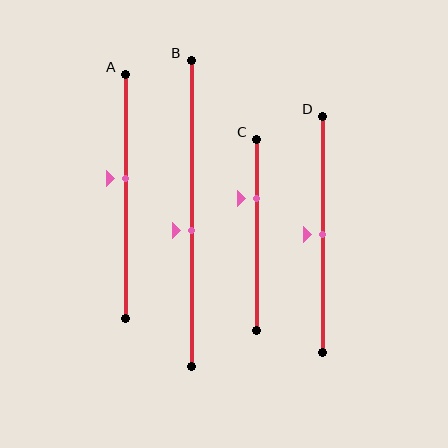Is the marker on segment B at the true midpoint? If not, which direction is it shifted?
No, the marker on segment B is shifted downward by about 6% of the segment length.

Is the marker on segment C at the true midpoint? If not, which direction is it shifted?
No, the marker on segment C is shifted upward by about 19% of the segment length.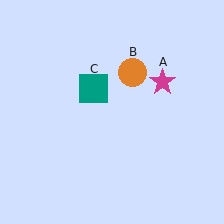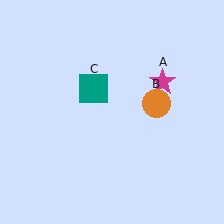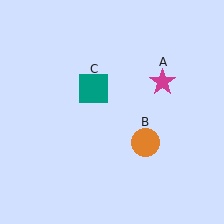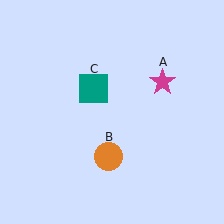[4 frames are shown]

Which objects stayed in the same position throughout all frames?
Magenta star (object A) and teal square (object C) remained stationary.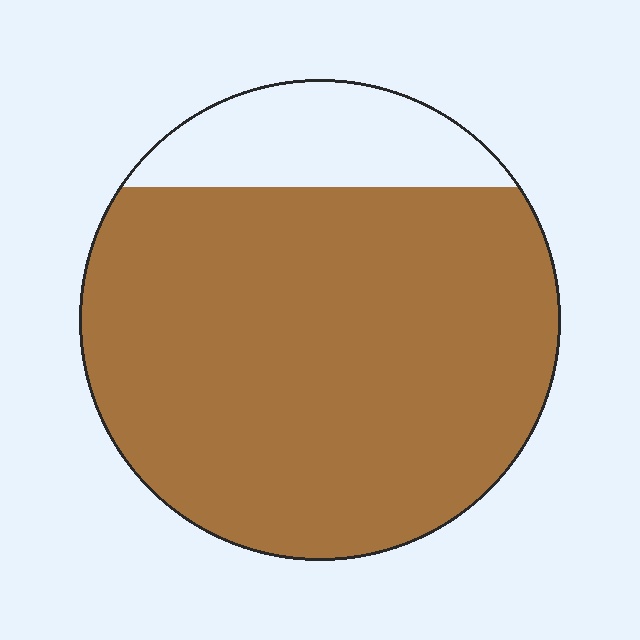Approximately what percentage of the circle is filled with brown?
Approximately 85%.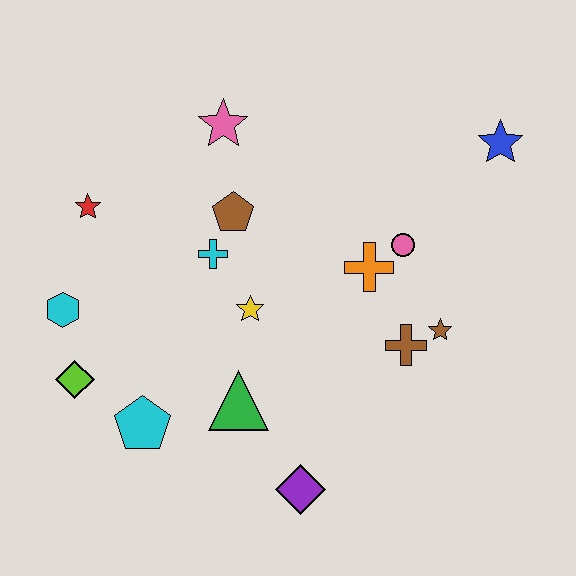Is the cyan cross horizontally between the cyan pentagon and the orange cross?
Yes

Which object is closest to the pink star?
The brown pentagon is closest to the pink star.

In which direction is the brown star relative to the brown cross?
The brown star is to the right of the brown cross.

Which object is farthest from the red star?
The blue star is farthest from the red star.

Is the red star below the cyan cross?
No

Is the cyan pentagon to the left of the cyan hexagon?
No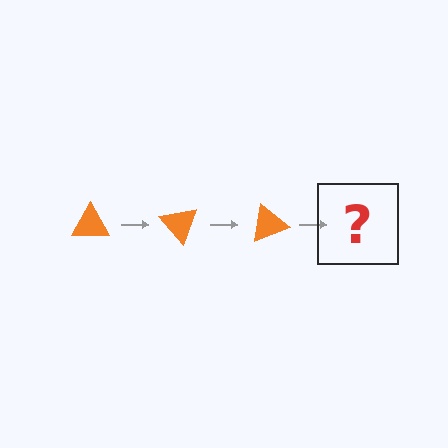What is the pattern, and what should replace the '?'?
The pattern is that the triangle rotates 50 degrees each step. The '?' should be an orange triangle rotated 150 degrees.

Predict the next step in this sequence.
The next step is an orange triangle rotated 150 degrees.